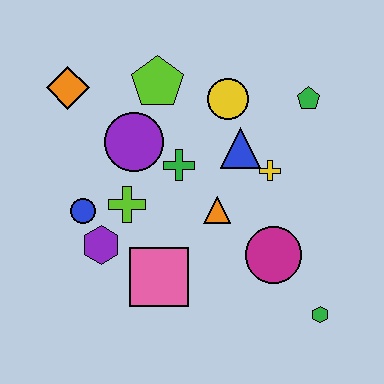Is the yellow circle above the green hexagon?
Yes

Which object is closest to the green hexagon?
The magenta circle is closest to the green hexagon.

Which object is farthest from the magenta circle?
The orange diamond is farthest from the magenta circle.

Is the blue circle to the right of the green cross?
No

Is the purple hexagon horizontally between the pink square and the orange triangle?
No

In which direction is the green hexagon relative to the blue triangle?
The green hexagon is below the blue triangle.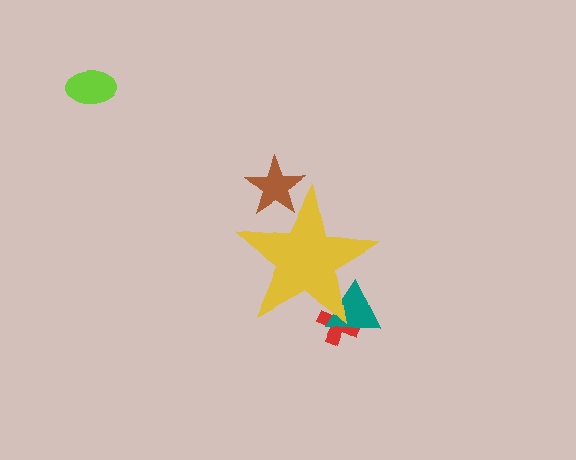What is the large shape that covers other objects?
A yellow star.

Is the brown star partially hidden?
Yes, the brown star is partially hidden behind the yellow star.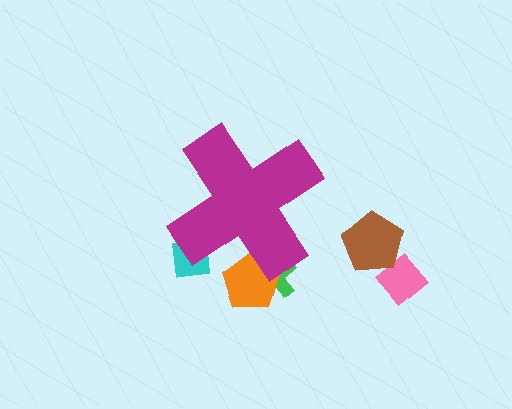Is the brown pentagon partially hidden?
No, the brown pentagon is fully visible.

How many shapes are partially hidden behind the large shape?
3 shapes are partially hidden.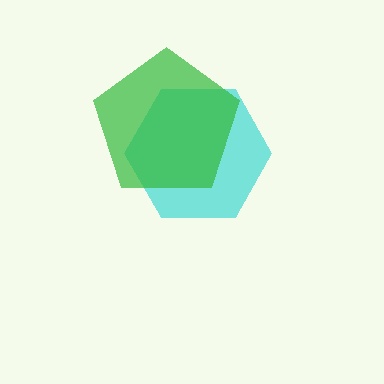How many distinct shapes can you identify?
There are 2 distinct shapes: a cyan hexagon, a green pentagon.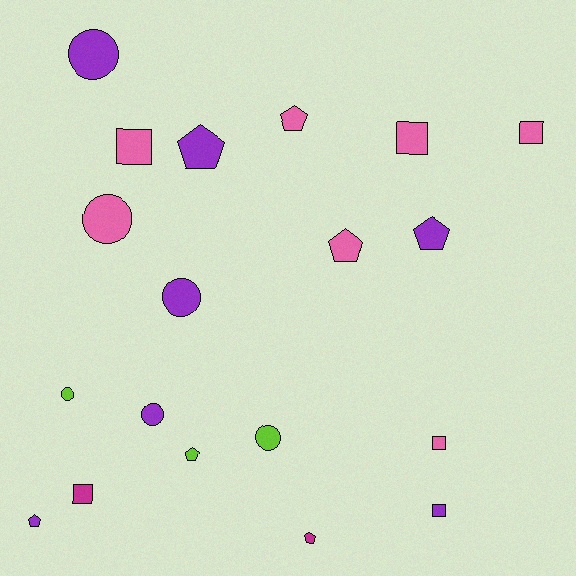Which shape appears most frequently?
Pentagon, with 7 objects.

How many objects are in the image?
There are 19 objects.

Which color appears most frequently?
Purple, with 7 objects.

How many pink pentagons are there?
There are 2 pink pentagons.